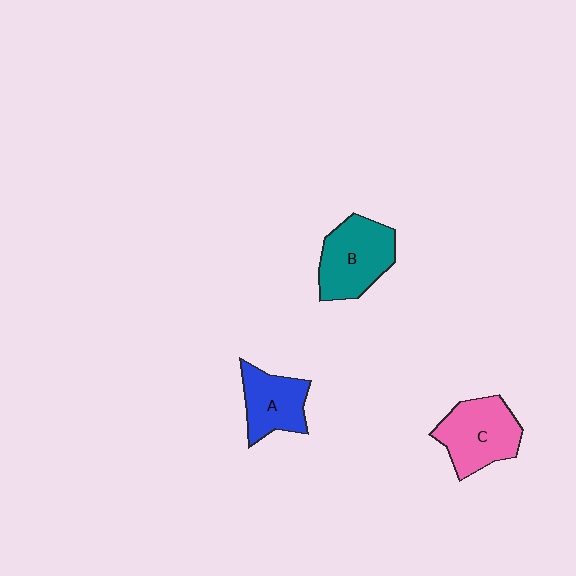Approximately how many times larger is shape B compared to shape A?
Approximately 1.3 times.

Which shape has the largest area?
Shape B (teal).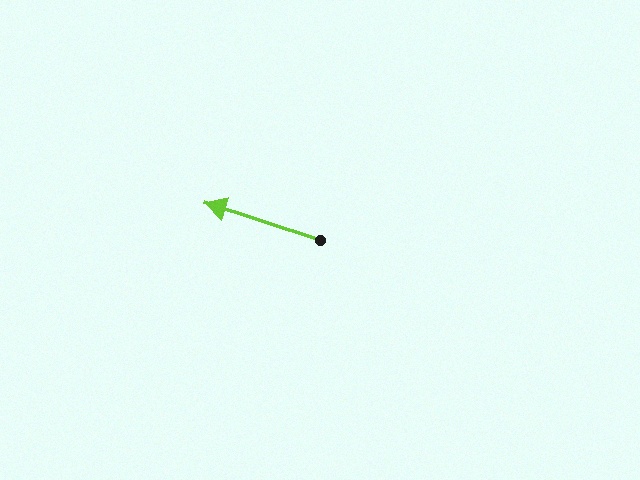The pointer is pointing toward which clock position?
Roughly 10 o'clock.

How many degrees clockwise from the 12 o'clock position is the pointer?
Approximately 288 degrees.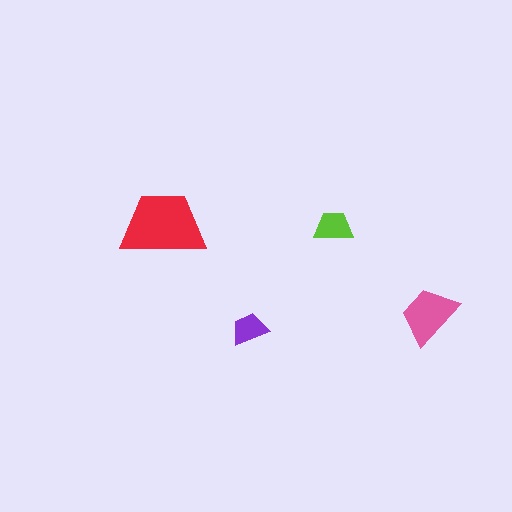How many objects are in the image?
There are 4 objects in the image.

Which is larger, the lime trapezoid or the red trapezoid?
The red one.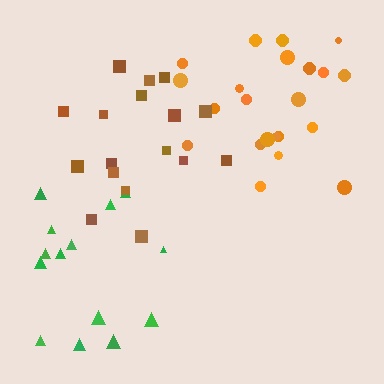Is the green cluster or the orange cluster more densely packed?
Orange.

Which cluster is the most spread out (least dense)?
Green.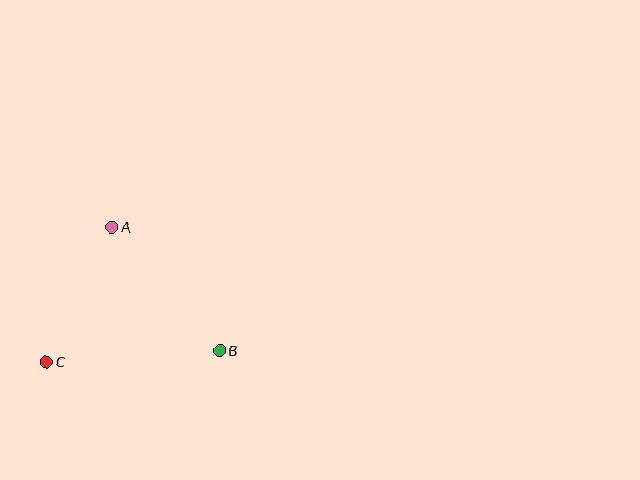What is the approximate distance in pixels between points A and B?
The distance between A and B is approximately 164 pixels.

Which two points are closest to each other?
Points A and C are closest to each other.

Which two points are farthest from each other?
Points B and C are farthest from each other.